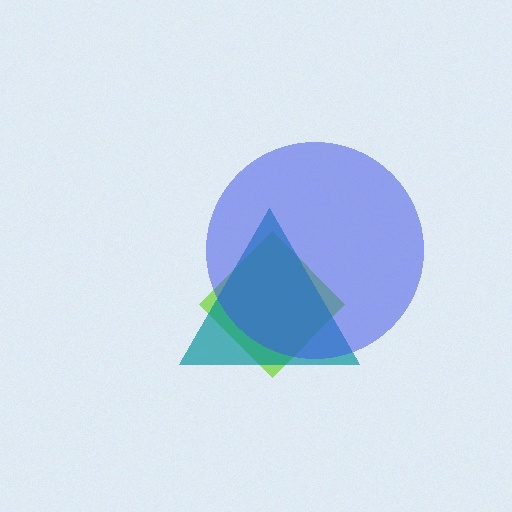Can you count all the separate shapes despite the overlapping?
Yes, there are 3 separate shapes.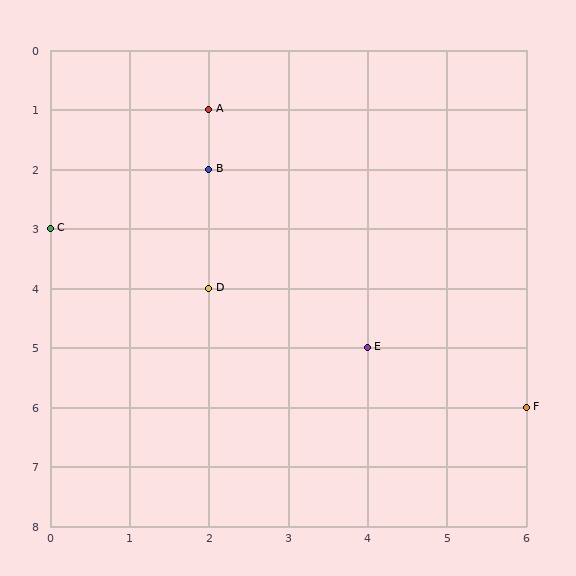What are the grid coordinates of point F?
Point F is at grid coordinates (6, 6).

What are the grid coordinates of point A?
Point A is at grid coordinates (2, 1).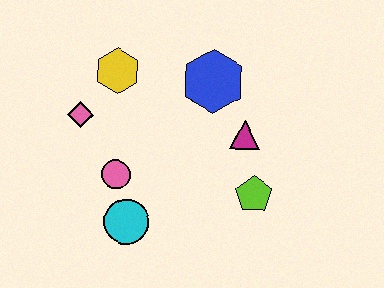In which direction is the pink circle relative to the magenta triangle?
The pink circle is to the left of the magenta triangle.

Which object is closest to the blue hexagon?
The magenta triangle is closest to the blue hexagon.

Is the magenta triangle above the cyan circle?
Yes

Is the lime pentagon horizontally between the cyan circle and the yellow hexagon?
No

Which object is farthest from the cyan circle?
The blue hexagon is farthest from the cyan circle.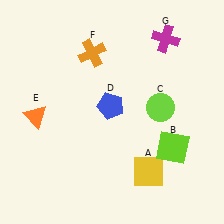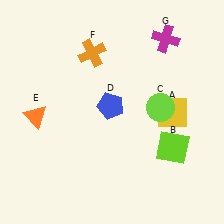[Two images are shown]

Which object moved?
The yellow square (A) moved up.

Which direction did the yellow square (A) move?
The yellow square (A) moved up.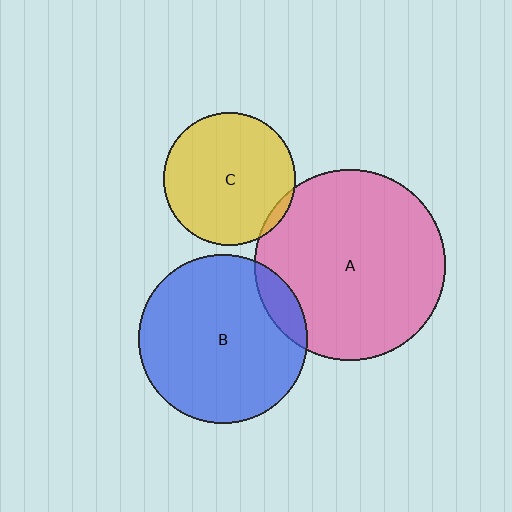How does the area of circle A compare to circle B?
Approximately 1.3 times.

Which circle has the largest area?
Circle A (pink).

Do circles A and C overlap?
Yes.